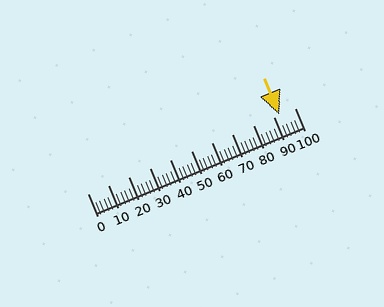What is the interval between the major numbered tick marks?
The major tick marks are spaced 10 units apart.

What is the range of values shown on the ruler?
The ruler shows values from 0 to 100.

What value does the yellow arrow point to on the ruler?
The yellow arrow points to approximately 92.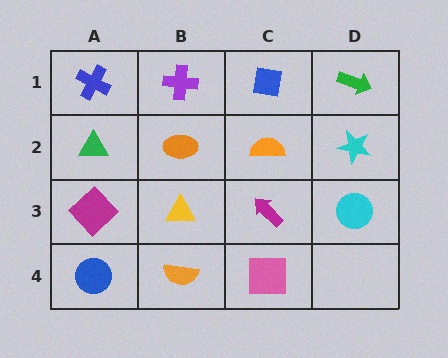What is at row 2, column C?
An orange semicircle.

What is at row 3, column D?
A cyan circle.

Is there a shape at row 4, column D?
No, that cell is empty.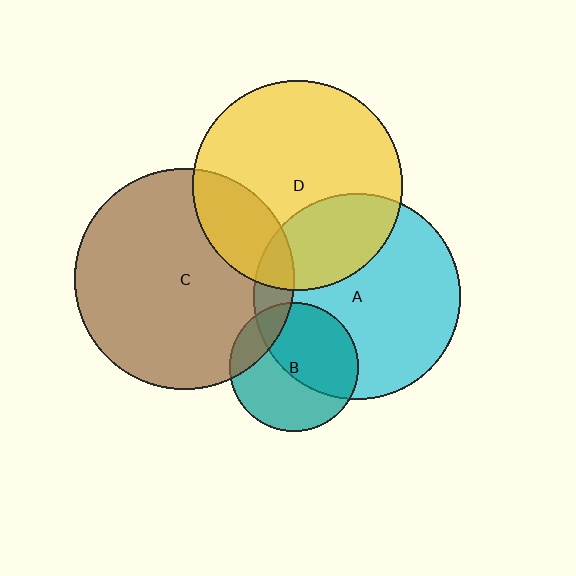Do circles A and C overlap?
Yes.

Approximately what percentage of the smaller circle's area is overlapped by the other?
Approximately 10%.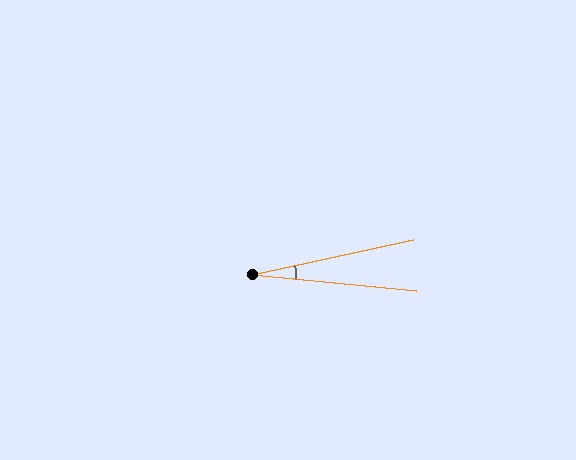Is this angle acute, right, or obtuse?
It is acute.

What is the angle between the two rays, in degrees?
Approximately 18 degrees.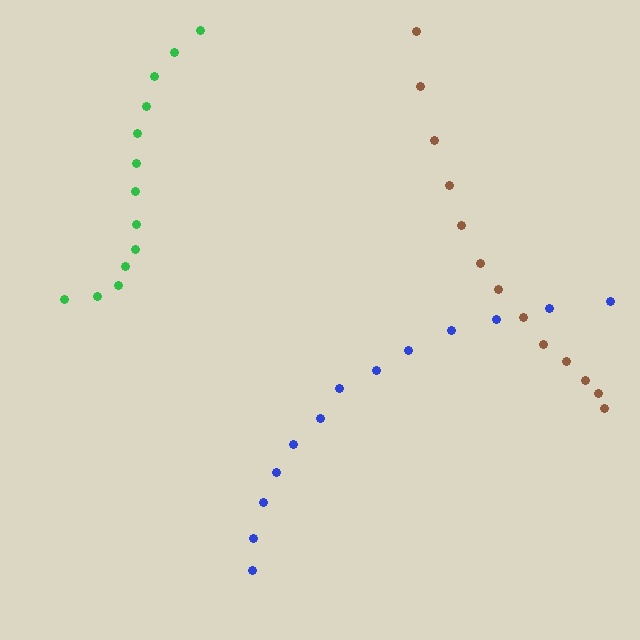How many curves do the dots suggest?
There are 3 distinct paths.